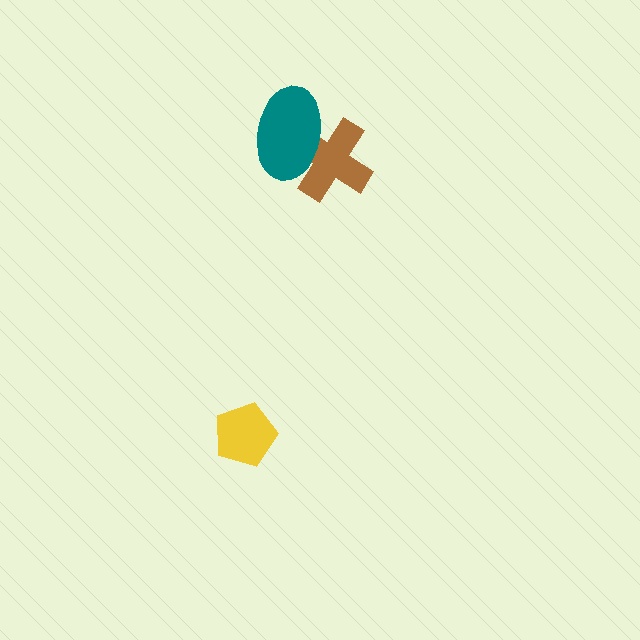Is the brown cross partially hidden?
Yes, it is partially covered by another shape.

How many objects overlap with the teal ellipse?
1 object overlaps with the teal ellipse.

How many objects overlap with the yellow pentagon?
0 objects overlap with the yellow pentagon.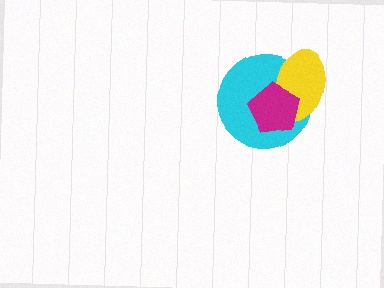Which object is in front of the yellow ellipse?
The magenta pentagon is in front of the yellow ellipse.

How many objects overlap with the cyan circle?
2 objects overlap with the cyan circle.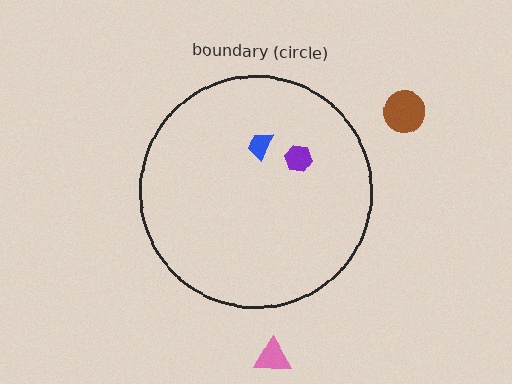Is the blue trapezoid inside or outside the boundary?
Inside.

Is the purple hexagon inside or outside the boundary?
Inside.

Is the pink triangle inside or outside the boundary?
Outside.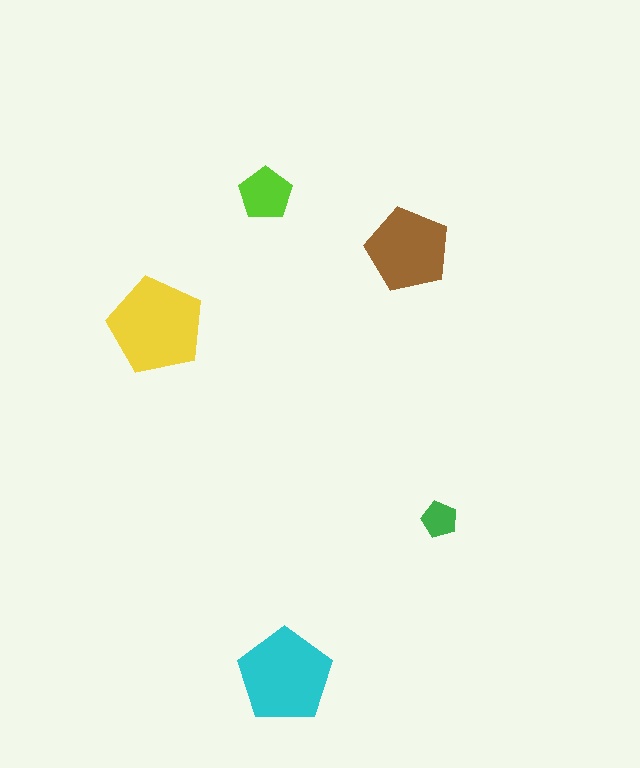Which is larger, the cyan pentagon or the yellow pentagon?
The yellow one.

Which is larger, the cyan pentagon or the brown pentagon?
The cyan one.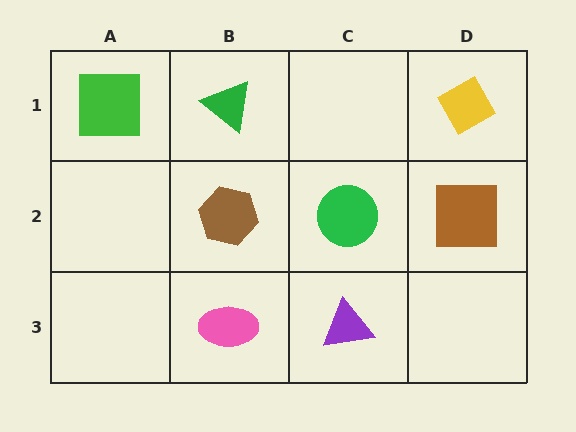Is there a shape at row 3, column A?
No, that cell is empty.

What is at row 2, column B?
A brown hexagon.